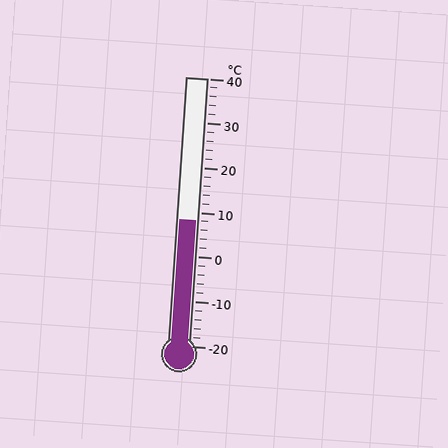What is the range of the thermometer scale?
The thermometer scale ranges from -20°C to 40°C.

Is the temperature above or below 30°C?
The temperature is below 30°C.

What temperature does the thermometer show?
The thermometer shows approximately 8°C.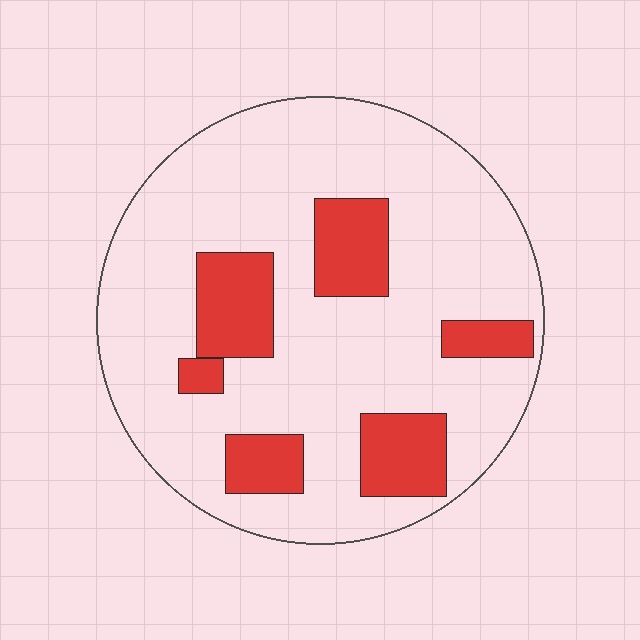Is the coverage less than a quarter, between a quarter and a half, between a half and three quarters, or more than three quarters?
Less than a quarter.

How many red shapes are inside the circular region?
6.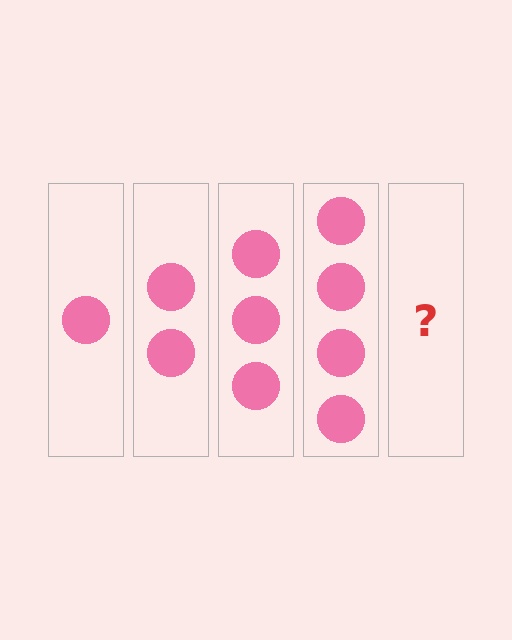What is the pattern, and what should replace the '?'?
The pattern is that each step adds one more circle. The '?' should be 5 circles.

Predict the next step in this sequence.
The next step is 5 circles.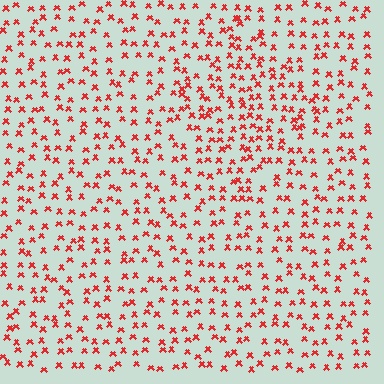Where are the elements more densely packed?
The elements are more densely packed inside the diamond boundary.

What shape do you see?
I see a diamond.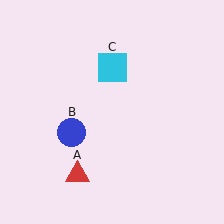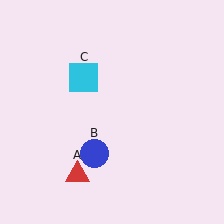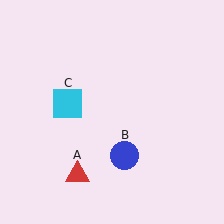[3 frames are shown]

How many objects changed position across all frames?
2 objects changed position: blue circle (object B), cyan square (object C).